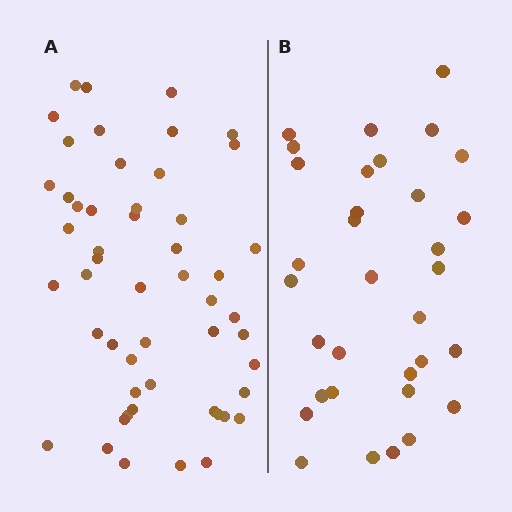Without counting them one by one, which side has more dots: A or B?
Region A (the left region) has more dots.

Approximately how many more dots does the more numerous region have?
Region A has approximately 20 more dots than region B.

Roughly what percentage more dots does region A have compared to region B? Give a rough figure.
About 60% more.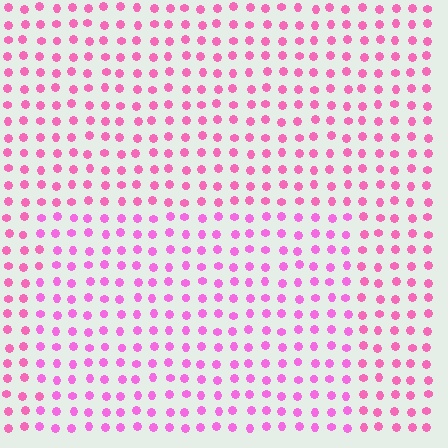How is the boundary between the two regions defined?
The boundary is defined purely by a slight shift in hue (about 18 degrees). Spacing, size, and orientation are identical on both sides.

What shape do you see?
I see a rectangle.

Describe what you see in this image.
The image is filled with small pink elements in a uniform arrangement. A rectangle-shaped region is visible where the elements are tinted to a slightly different hue, forming a subtle color boundary.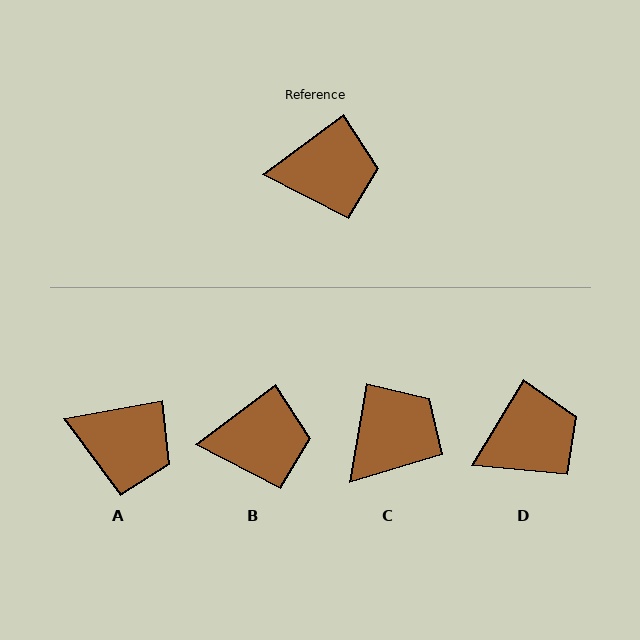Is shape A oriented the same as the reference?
No, it is off by about 27 degrees.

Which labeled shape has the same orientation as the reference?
B.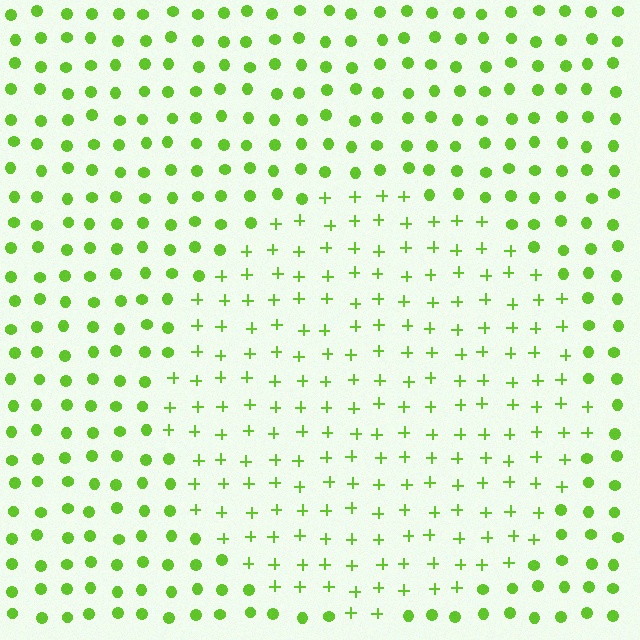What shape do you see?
I see a circle.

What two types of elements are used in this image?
The image uses plus signs inside the circle region and circles outside it.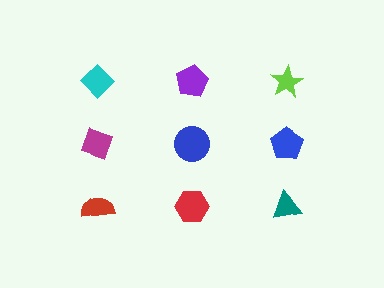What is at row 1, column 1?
A cyan diamond.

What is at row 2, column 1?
A magenta diamond.